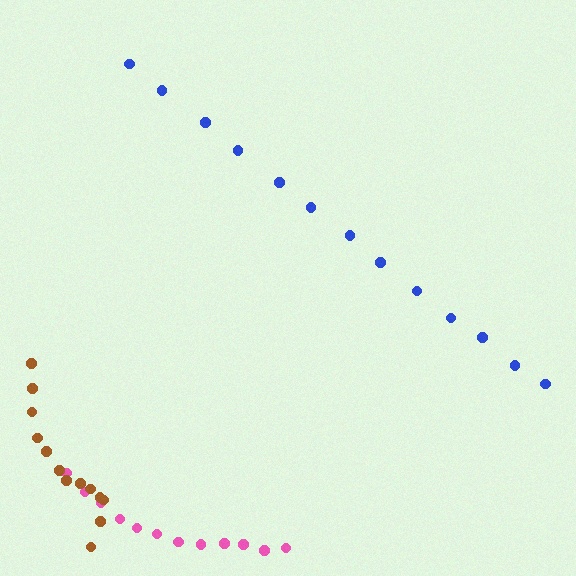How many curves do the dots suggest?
There are 3 distinct paths.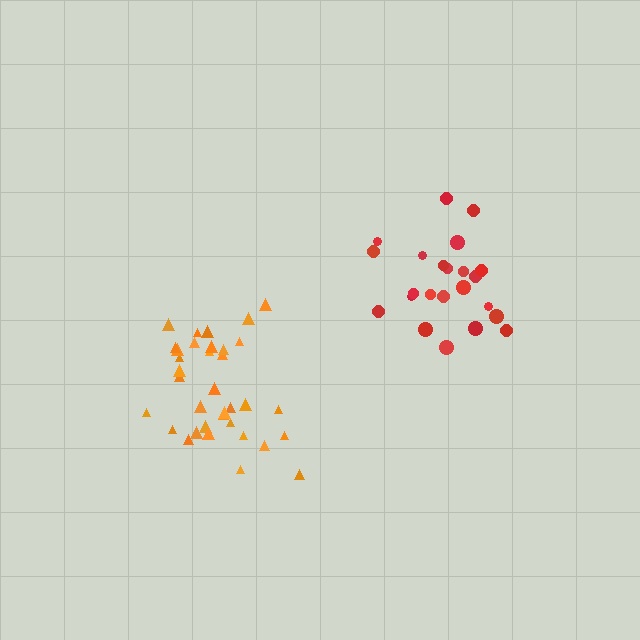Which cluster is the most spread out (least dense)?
Red.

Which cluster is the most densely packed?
Orange.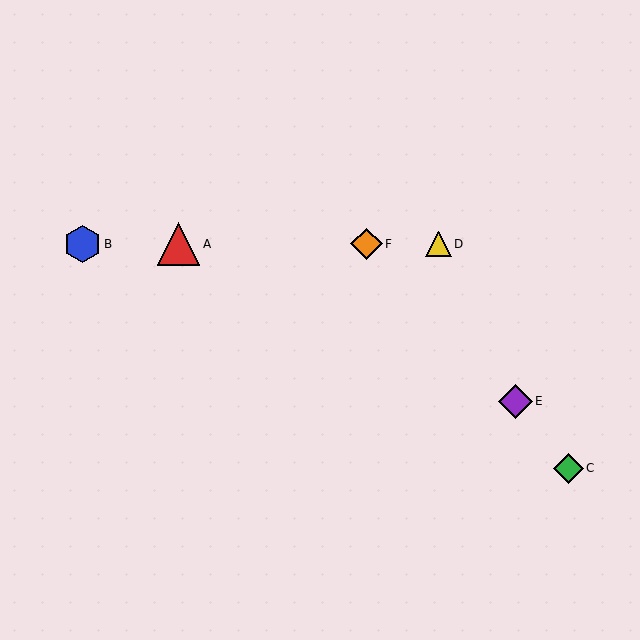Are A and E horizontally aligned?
No, A is at y≈244 and E is at y≈401.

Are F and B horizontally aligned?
Yes, both are at y≈244.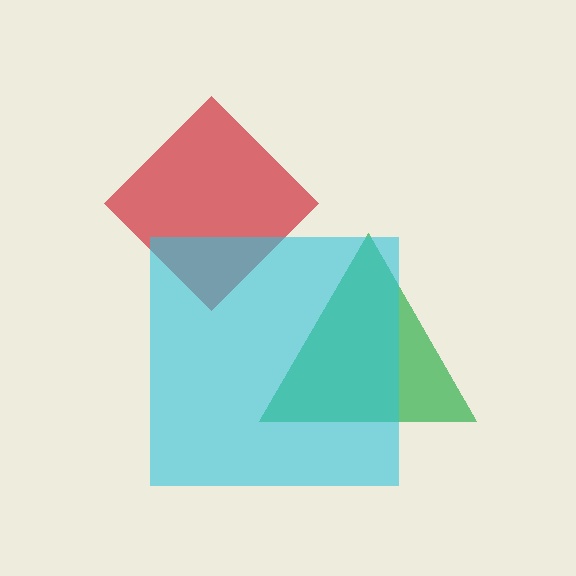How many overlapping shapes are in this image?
There are 3 overlapping shapes in the image.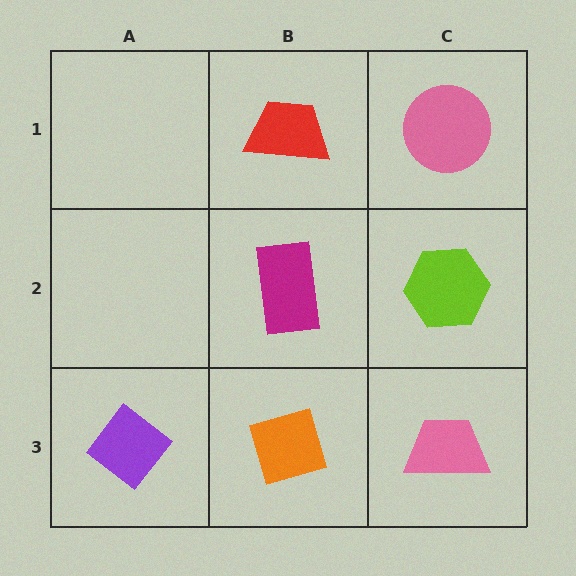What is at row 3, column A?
A purple diamond.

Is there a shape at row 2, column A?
No, that cell is empty.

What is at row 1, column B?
A red trapezoid.